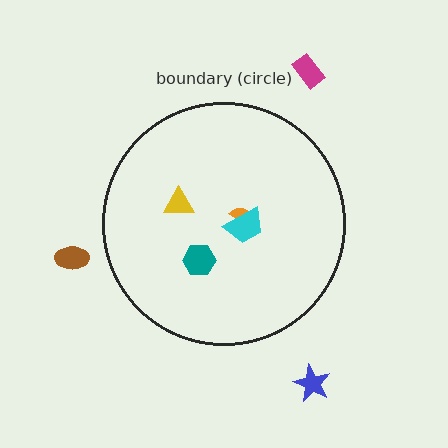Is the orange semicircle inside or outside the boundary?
Inside.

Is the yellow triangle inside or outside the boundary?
Inside.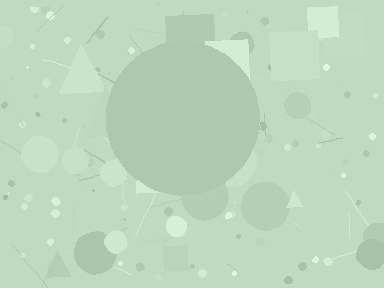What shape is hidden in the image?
A circle is hidden in the image.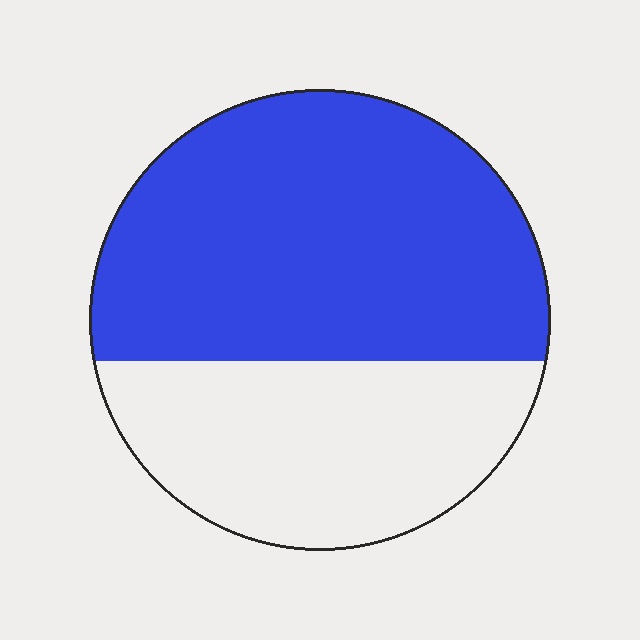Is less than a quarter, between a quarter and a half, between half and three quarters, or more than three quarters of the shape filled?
Between half and three quarters.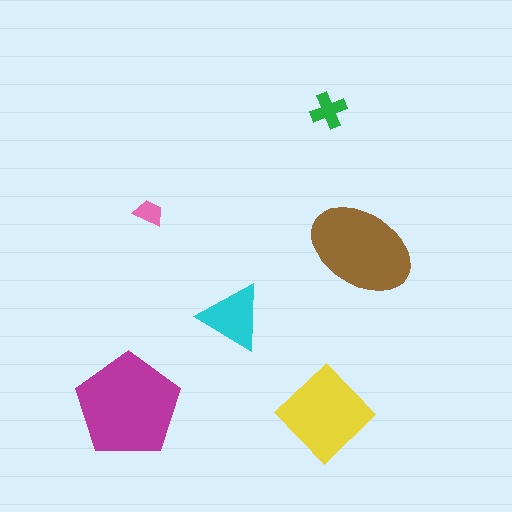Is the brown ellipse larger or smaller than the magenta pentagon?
Smaller.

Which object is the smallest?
The pink trapezoid.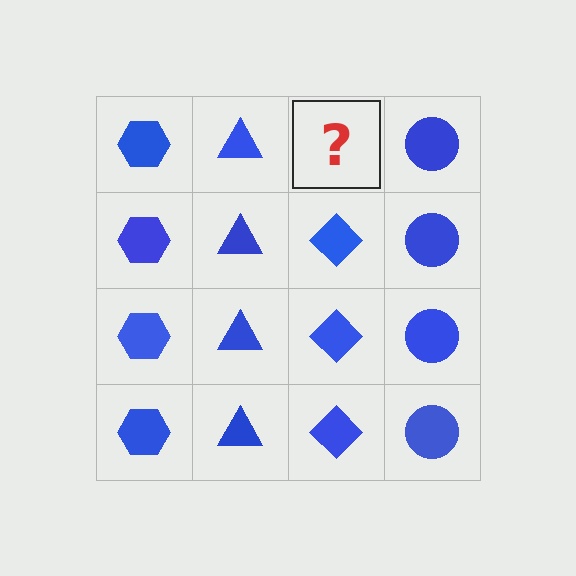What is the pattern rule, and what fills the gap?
The rule is that each column has a consistent shape. The gap should be filled with a blue diamond.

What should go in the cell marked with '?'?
The missing cell should contain a blue diamond.